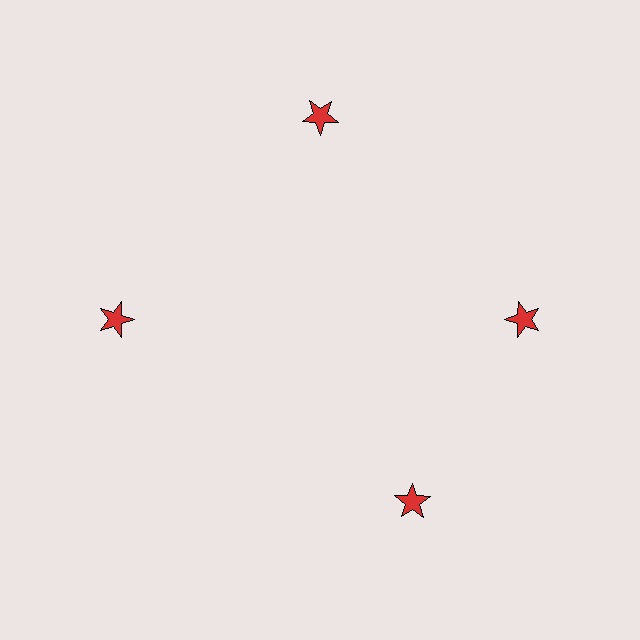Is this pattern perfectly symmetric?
No. The 4 red stars are arranged in a ring, but one element near the 6 o'clock position is rotated out of alignment along the ring, breaking the 4-fold rotational symmetry.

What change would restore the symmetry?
The symmetry would be restored by rotating it back into even spacing with its neighbors so that all 4 stars sit at equal angles and equal distance from the center.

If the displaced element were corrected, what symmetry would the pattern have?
It would have 4-fold rotational symmetry — the pattern would map onto itself every 90 degrees.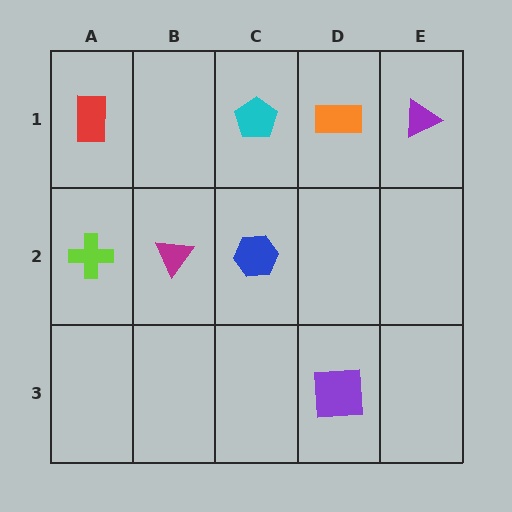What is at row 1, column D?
An orange rectangle.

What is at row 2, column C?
A blue hexagon.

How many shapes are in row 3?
1 shape.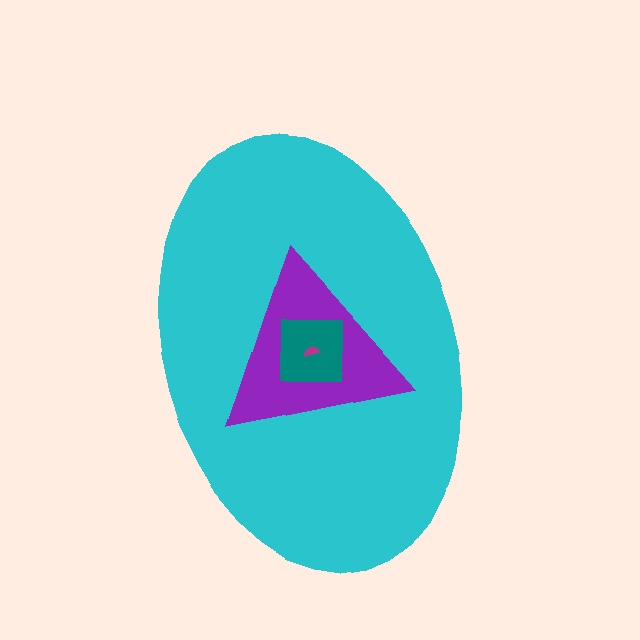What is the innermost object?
The magenta semicircle.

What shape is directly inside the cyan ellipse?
The purple triangle.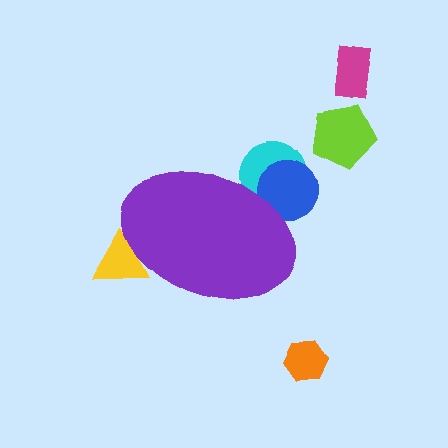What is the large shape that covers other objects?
A purple ellipse.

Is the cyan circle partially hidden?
Yes, the cyan circle is partially hidden behind the purple ellipse.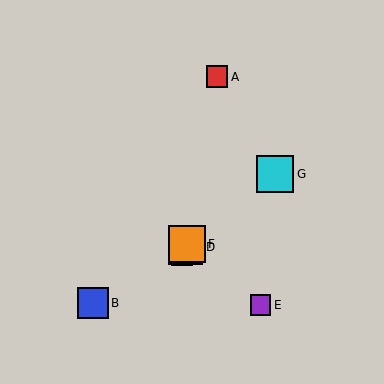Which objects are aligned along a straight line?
Objects C, D, F are aligned along a straight line.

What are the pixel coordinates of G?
Object G is at (275, 174).